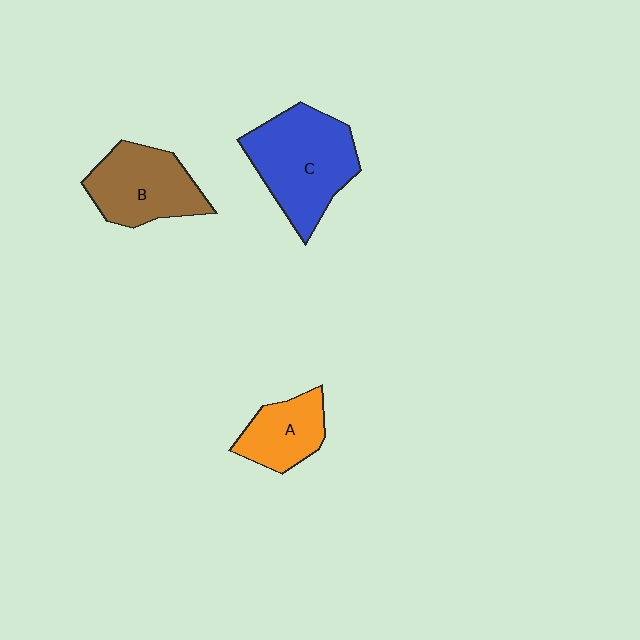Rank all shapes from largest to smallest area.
From largest to smallest: C (blue), B (brown), A (orange).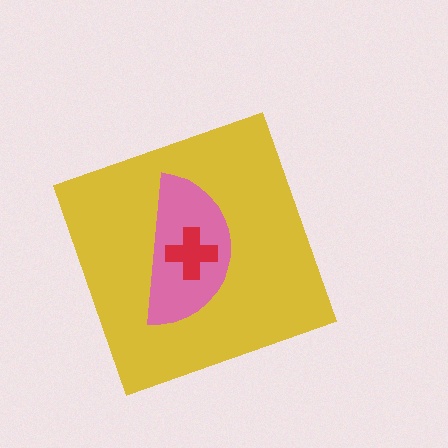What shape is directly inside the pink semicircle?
The red cross.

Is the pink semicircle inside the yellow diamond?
Yes.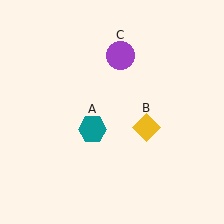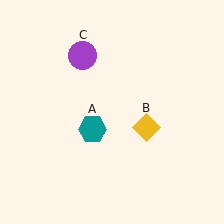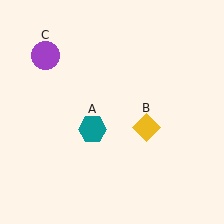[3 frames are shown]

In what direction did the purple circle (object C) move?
The purple circle (object C) moved left.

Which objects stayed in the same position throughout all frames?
Teal hexagon (object A) and yellow diamond (object B) remained stationary.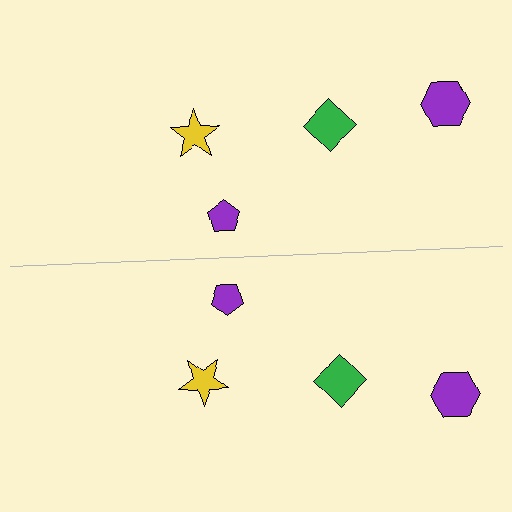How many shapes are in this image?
There are 8 shapes in this image.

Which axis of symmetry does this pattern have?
The pattern has a horizontal axis of symmetry running through the center of the image.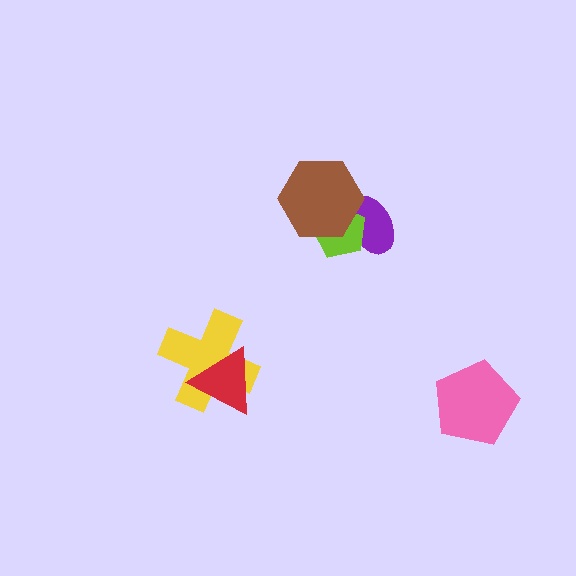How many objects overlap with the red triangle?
1 object overlaps with the red triangle.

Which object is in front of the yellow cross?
The red triangle is in front of the yellow cross.